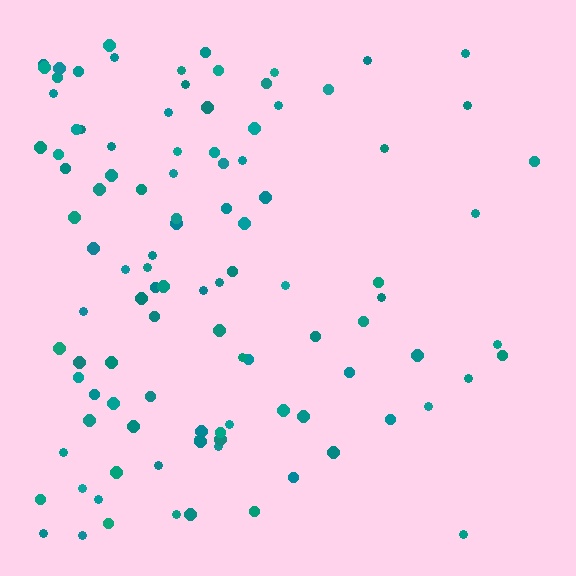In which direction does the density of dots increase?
From right to left, with the left side densest.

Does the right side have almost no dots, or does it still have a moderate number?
Still a moderate number, just noticeably fewer than the left.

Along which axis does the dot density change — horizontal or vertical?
Horizontal.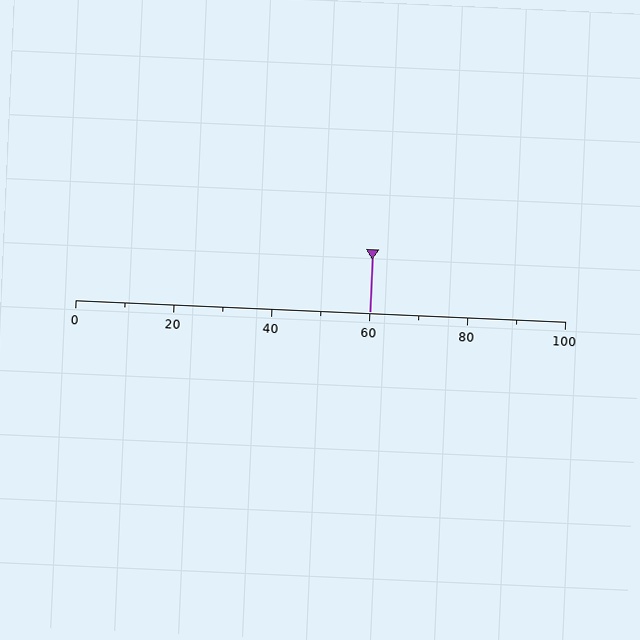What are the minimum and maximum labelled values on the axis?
The axis runs from 0 to 100.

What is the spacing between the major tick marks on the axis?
The major ticks are spaced 20 apart.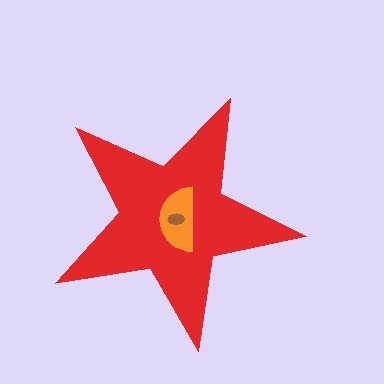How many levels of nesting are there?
3.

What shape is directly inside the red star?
The orange semicircle.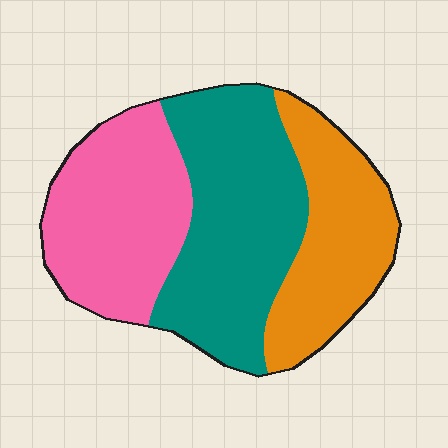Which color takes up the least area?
Orange, at roughly 25%.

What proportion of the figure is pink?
Pink takes up about one third (1/3) of the figure.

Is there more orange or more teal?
Teal.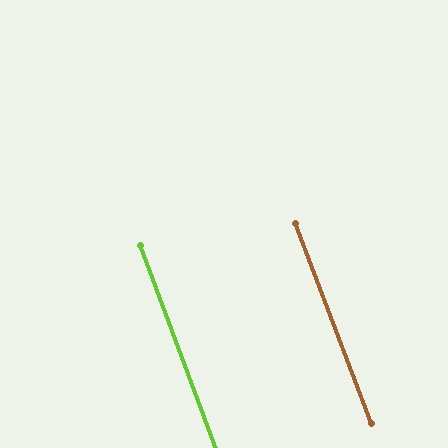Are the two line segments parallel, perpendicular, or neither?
Parallel — their directions differ by only 0.6°.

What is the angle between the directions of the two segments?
Approximately 1 degree.